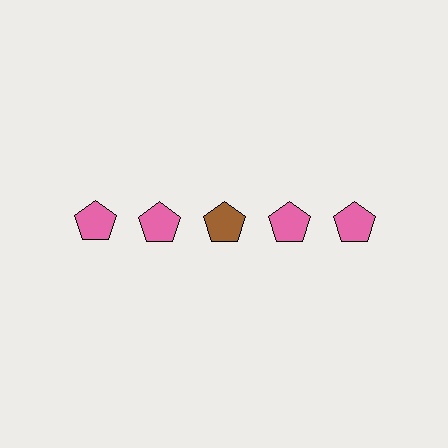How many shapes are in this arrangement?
There are 5 shapes arranged in a grid pattern.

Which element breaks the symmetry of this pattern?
The brown pentagon in the top row, center column breaks the symmetry. All other shapes are pink pentagons.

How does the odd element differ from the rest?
It has a different color: brown instead of pink.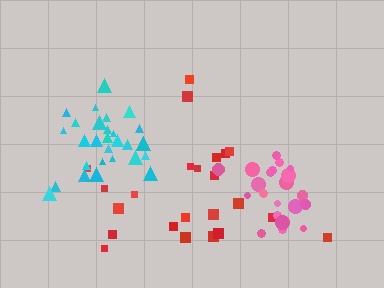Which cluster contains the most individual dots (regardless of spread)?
Cyan (29).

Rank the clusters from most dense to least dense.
pink, cyan, red.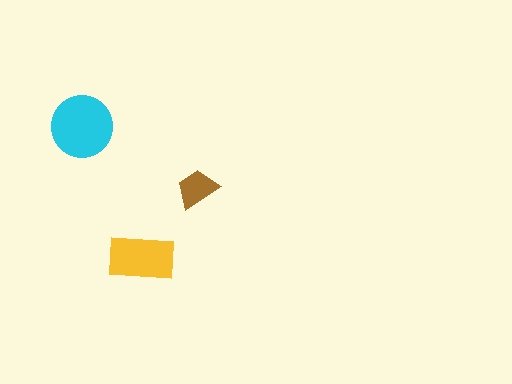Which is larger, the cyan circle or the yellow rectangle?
The cyan circle.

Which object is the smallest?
The brown trapezoid.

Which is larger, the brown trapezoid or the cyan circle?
The cyan circle.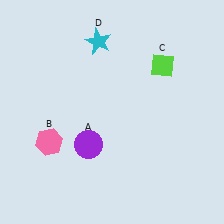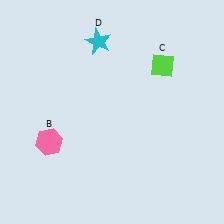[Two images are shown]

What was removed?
The purple circle (A) was removed in Image 2.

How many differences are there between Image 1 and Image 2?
There is 1 difference between the two images.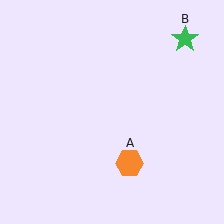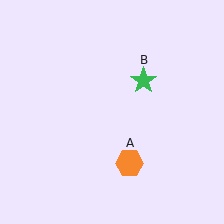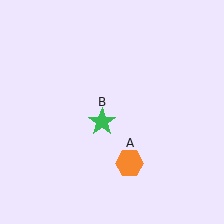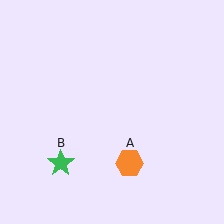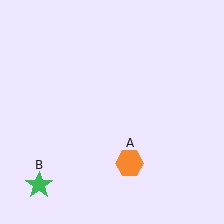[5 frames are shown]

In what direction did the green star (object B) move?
The green star (object B) moved down and to the left.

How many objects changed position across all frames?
1 object changed position: green star (object B).